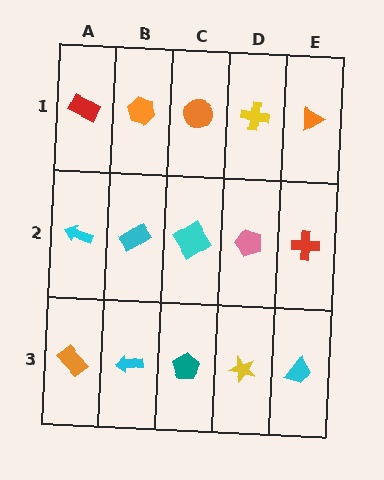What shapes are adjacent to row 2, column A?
A red rectangle (row 1, column A), an orange rectangle (row 3, column A), a cyan rectangle (row 2, column B).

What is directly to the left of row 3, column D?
A teal pentagon.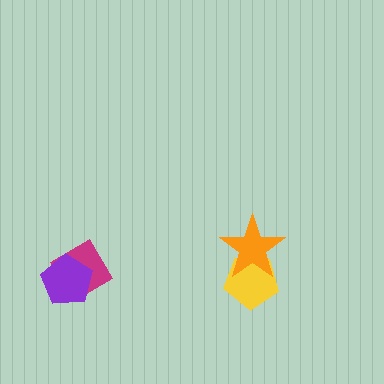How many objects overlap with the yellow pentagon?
1 object overlaps with the yellow pentagon.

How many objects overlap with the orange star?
1 object overlaps with the orange star.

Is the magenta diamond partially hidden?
Yes, it is partially covered by another shape.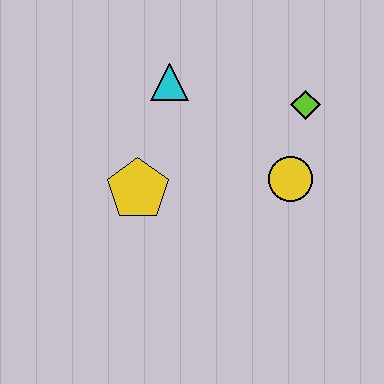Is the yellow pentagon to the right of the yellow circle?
No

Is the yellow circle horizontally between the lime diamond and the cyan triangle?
Yes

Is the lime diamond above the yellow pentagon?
Yes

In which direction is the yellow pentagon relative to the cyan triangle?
The yellow pentagon is below the cyan triangle.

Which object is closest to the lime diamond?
The yellow circle is closest to the lime diamond.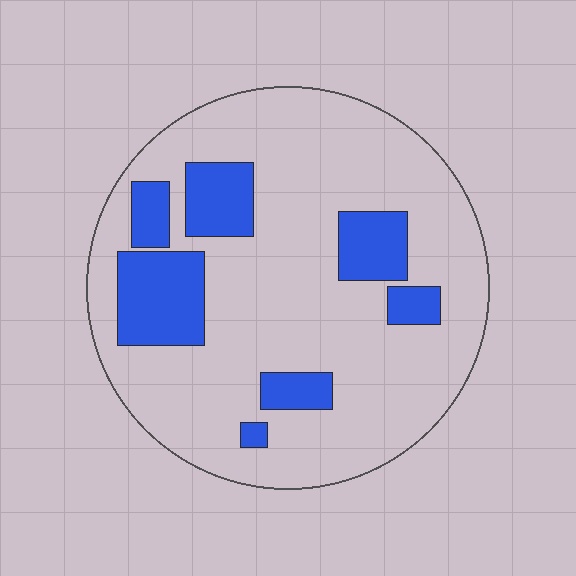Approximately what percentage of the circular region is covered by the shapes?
Approximately 20%.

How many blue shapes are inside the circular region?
7.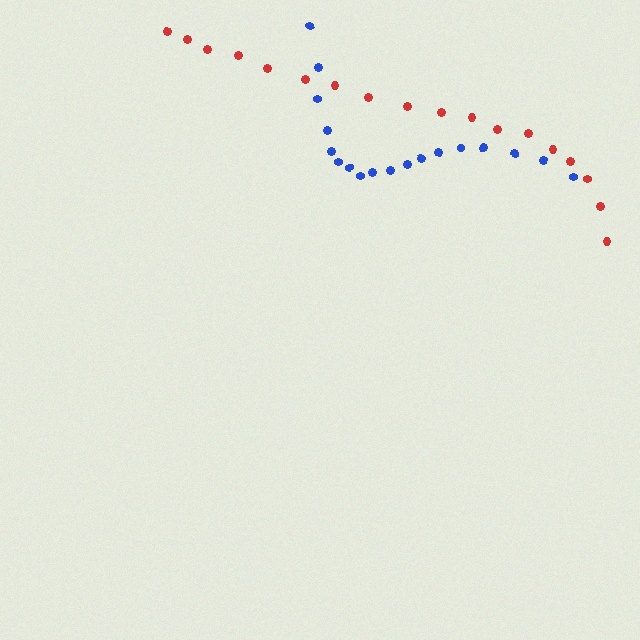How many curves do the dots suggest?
There are 2 distinct paths.